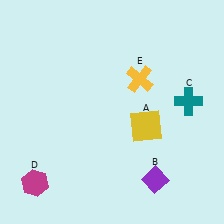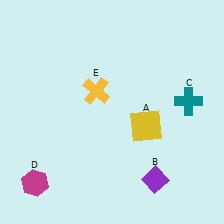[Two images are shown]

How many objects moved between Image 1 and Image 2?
1 object moved between the two images.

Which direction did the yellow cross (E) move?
The yellow cross (E) moved left.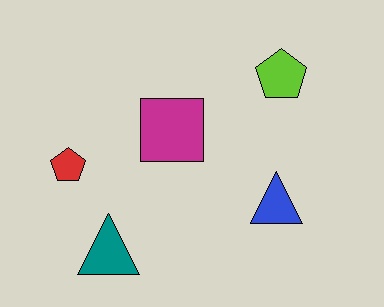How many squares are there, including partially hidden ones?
There is 1 square.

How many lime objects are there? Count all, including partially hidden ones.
There is 1 lime object.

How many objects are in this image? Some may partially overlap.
There are 5 objects.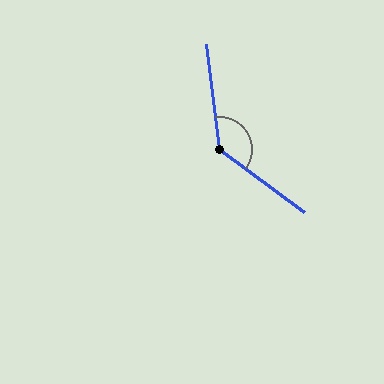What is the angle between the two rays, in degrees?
Approximately 134 degrees.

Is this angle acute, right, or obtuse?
It is obtuse.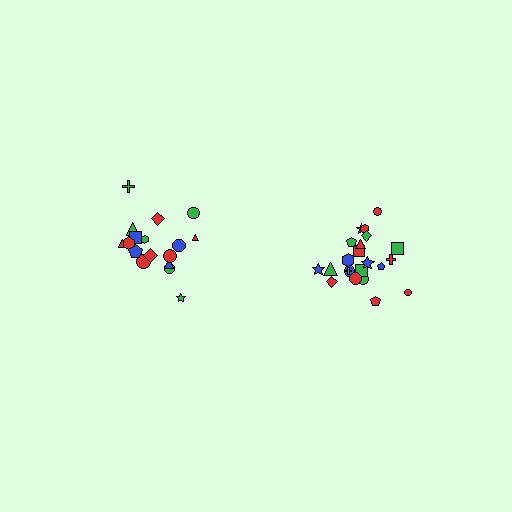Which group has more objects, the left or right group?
The right group.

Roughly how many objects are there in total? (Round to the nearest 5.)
Roughly 40 objects in total.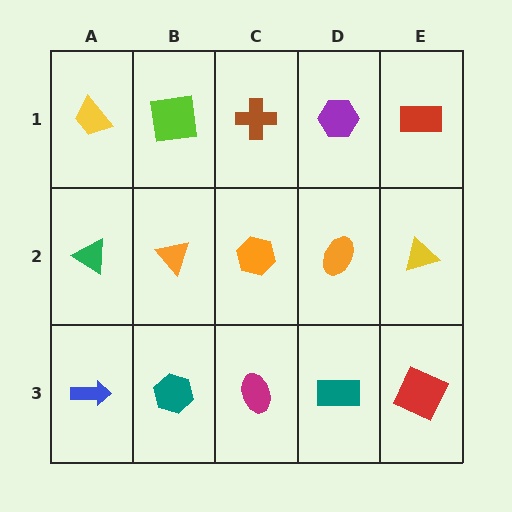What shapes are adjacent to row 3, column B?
An orange triangle (row 2, column B), a blue arrow (row 3, column A), a magenta ellipse (row 3, column C).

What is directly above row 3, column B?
An orange triangle.